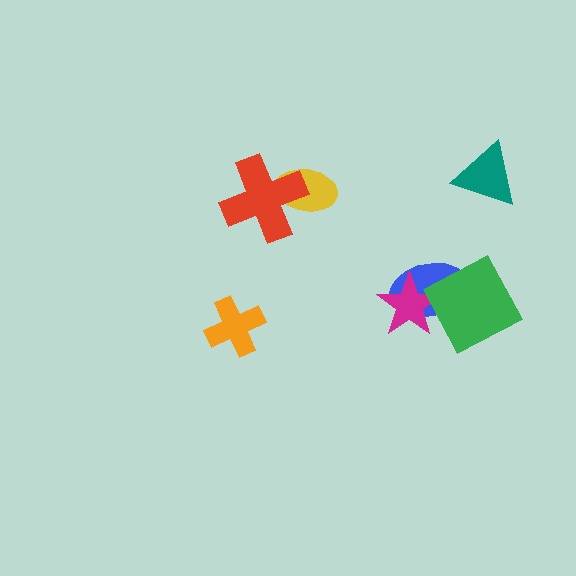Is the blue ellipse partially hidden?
Yes, it is partially covered by another shape.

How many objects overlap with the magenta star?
2 objects overlap with the magenta star.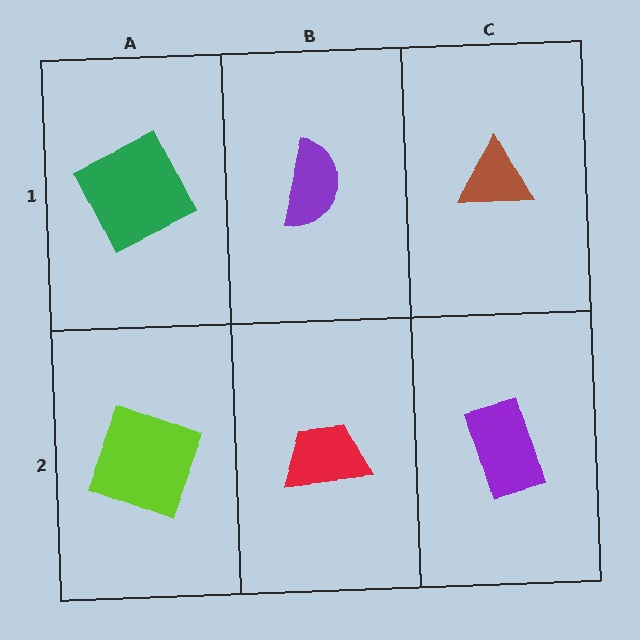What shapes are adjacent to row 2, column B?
A purple semicircle (row 1, column B), a lime square (row 2, column A), a purple rectangle (row 2, column C).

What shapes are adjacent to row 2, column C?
A brown triangle (row 1, column C), a red trapezoid (row 2, column B).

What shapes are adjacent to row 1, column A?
A lime square (row 2, column A), a purple semicircle (row 1, column B).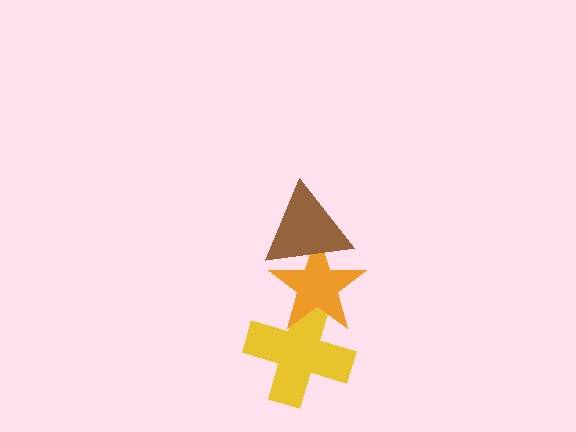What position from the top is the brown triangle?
The brown triangle is 1st from the top.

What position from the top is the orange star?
The orange star is 2nd from the top.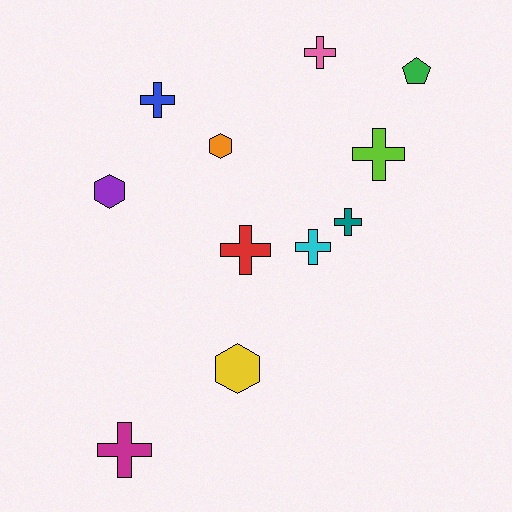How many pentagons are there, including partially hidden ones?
There is 1 pentagon.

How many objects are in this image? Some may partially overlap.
There are 11 objects.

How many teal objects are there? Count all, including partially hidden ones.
There is 1 teal object.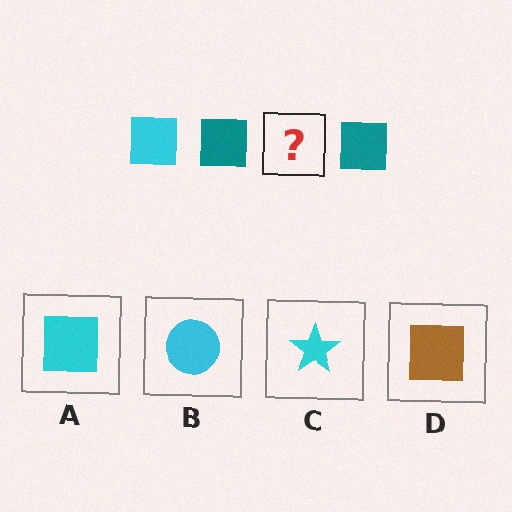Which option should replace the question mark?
Option A.